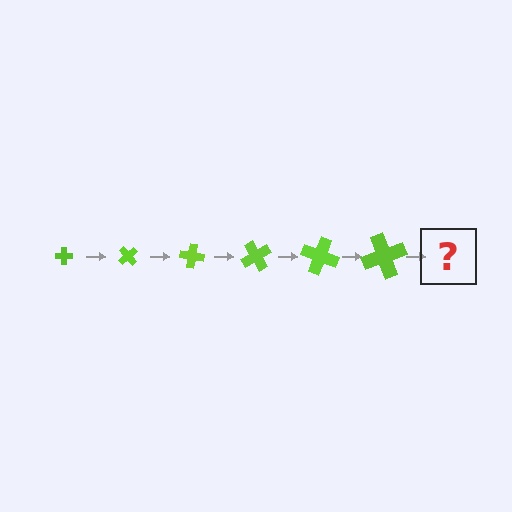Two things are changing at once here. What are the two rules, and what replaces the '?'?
The two rules are that the cross grows larger each step and it rotates 50 degrees each step. The '?' should be a cross, larger than the previous one and rotated 300 degrees from the start.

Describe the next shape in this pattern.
It should be a cross, larger than the previous one and rotated 300 degrees from the start.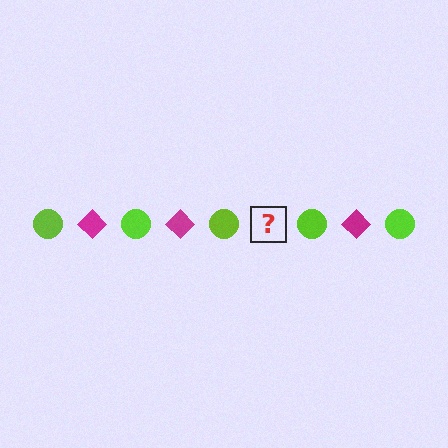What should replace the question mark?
The question mark should be replaced with a magenta diamond.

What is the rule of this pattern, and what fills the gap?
The rule is that the pattern alternates between lime circle and magenta diamond. The gap should be filled with a magenta diamond.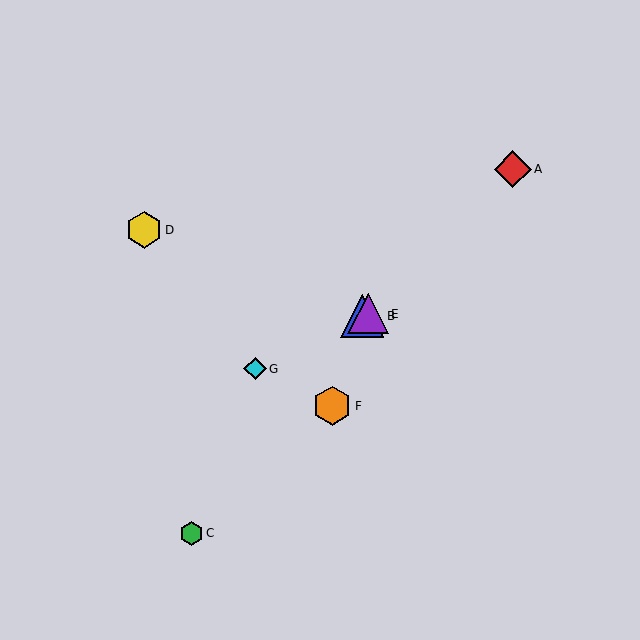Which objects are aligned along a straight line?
Objects B, E, G are aligned along a straight line.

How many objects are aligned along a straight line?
3 objects (B, E, G) are aligned along a straight line.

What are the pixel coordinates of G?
Object G is at (255, 369).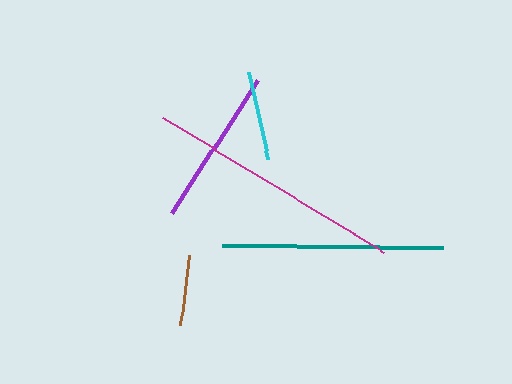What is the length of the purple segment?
The purple segment is approximately 159 pixels long.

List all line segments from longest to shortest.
From longest to shortest: magenta, teal, purple, cyan, brown.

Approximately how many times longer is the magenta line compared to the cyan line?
The magenta line is approximately 2.9 times the length of the cyan line.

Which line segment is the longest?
The magenta line is the longest at approximately 259 pixels.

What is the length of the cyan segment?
The cyan segment is approximately 89 pixels long.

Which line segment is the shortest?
The brown line is the shortest at approximately 70 pixels.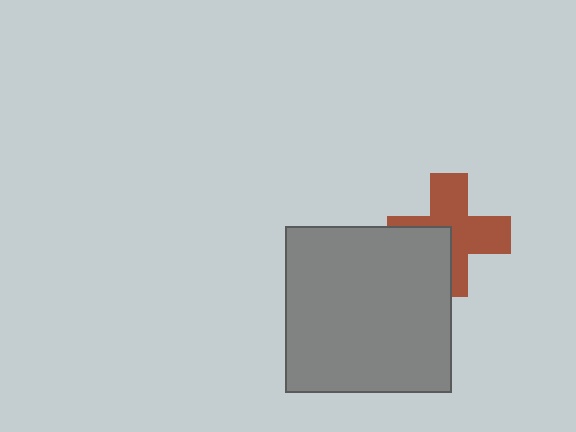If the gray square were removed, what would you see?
You would see the complete brown cross.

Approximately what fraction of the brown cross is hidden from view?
Roughly 35% of the brown cross is hidden behind the gray square.